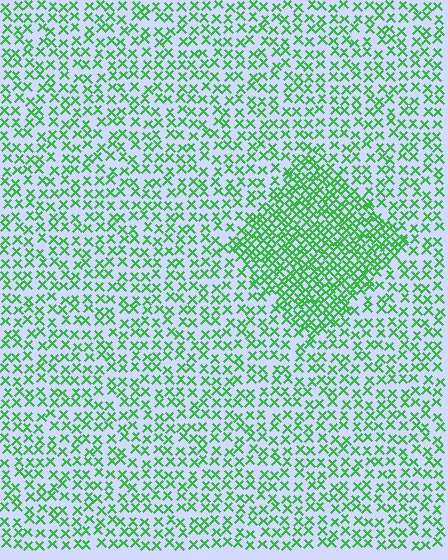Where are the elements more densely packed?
The elements are more densely packed inside the diamond boundary.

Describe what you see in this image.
The image contains small green elements arranged at two different densities. A diamond-shaped region is visible where the elements are more densely packed than the surrounding area.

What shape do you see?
I see a diamond.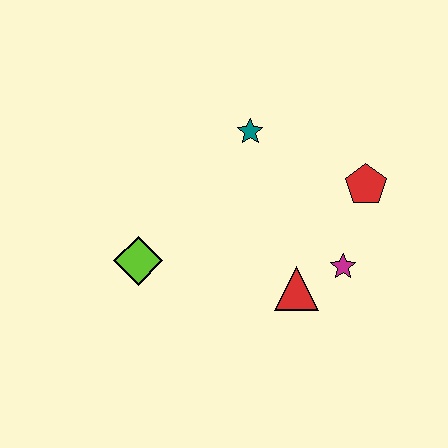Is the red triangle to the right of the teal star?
Yes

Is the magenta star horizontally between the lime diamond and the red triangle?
No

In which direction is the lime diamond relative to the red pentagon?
The lime diamond is to the left of the red pentagon.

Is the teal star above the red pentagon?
Yes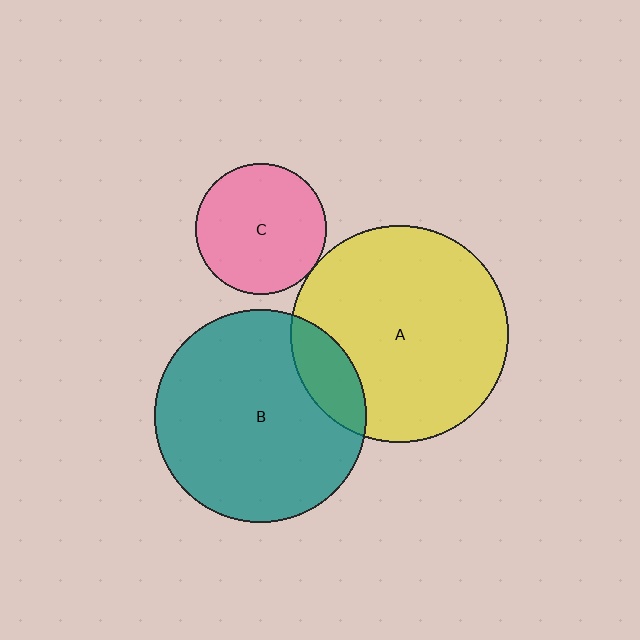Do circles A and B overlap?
Yes.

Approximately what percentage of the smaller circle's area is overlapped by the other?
Approximately 15%.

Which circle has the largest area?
Circle A (yellow).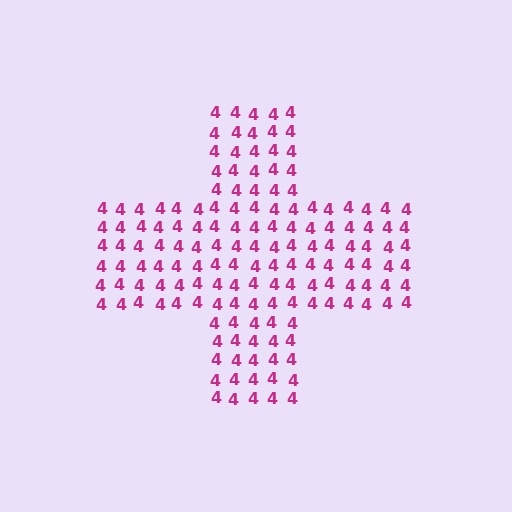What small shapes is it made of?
It is made of small digit 4's.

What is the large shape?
The large shape is a cross.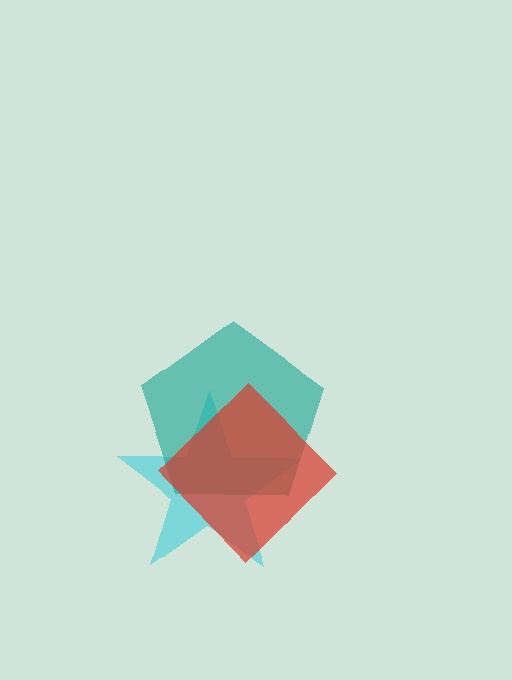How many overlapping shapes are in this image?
There are 3 overlapping shapes in the image.